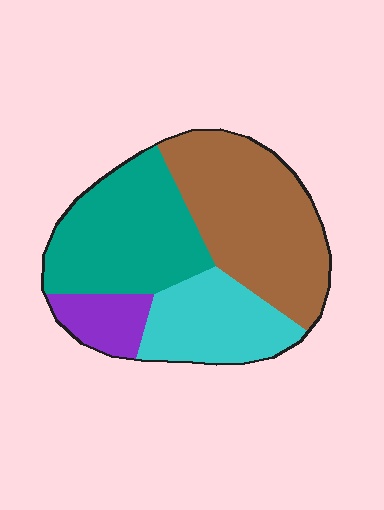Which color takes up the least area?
Purple, at roughly 10%.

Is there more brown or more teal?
Brown.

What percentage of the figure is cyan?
Cyan takes up between a sixth and a third of the figure.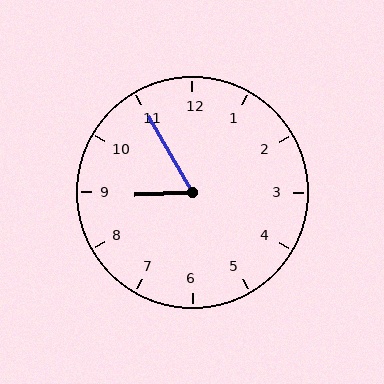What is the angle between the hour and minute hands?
Approximately 62 degrees.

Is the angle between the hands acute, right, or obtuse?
It is acute.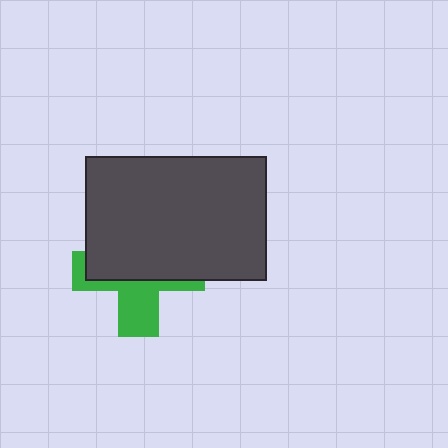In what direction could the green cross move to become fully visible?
The green cross could move down. That would shift it out from behind the dark gray rectangle entirely.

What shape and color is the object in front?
The object in front is a dark gray rectangle.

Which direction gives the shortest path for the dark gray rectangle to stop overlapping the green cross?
Moving up gives the shortest separation.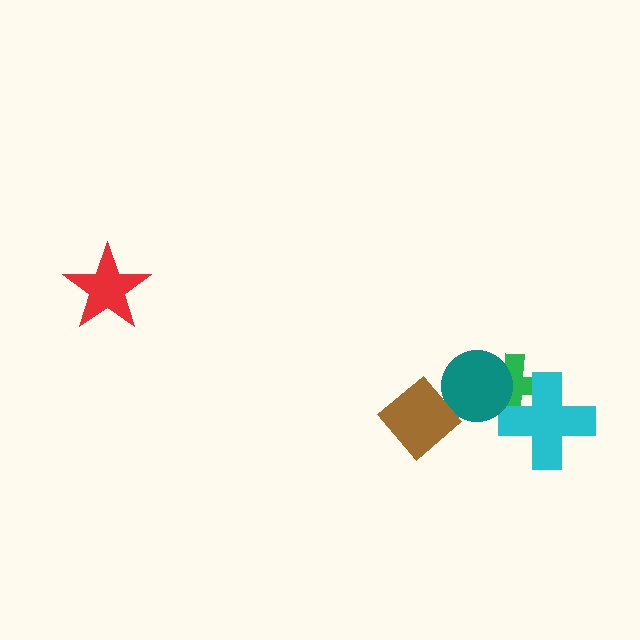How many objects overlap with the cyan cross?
1 object overlaps with the cyan cross.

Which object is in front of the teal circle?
The brown diamond is in front of the teal circle.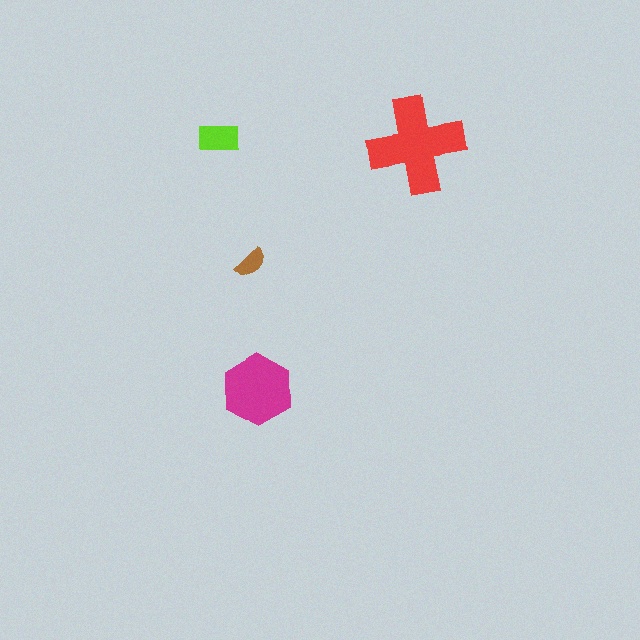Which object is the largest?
The red cross.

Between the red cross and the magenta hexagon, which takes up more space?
The red cross.